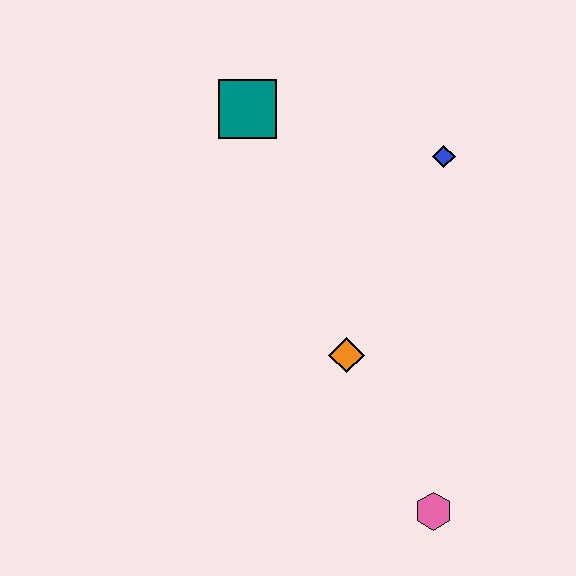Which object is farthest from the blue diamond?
The pink hexagon is farthest from the blue diamond.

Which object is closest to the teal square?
The blue diamond is closest to the teal square.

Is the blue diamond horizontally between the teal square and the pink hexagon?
No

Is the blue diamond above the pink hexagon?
Yes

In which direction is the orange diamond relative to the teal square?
The orange diamond is below the teal square.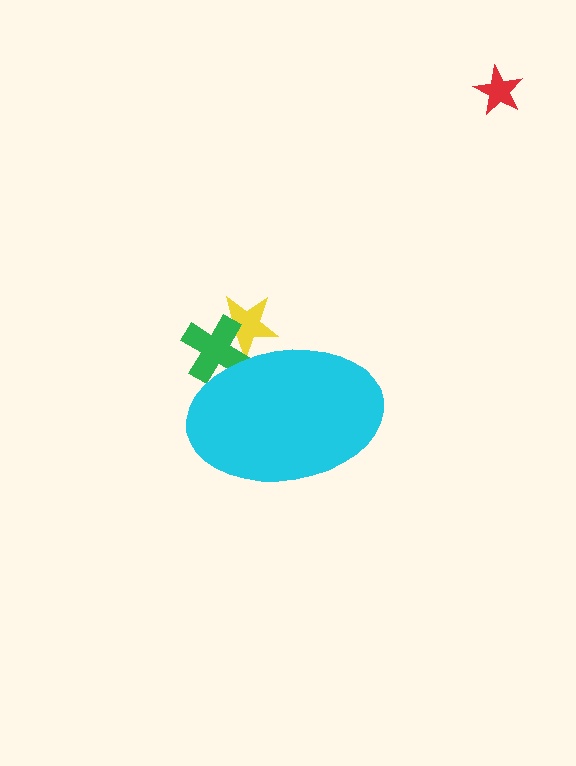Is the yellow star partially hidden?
Yes, the yellow star is partially hidden behind the cyan ellipse.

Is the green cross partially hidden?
Yes, the green cross is partially hidden behind the cyan ellipse.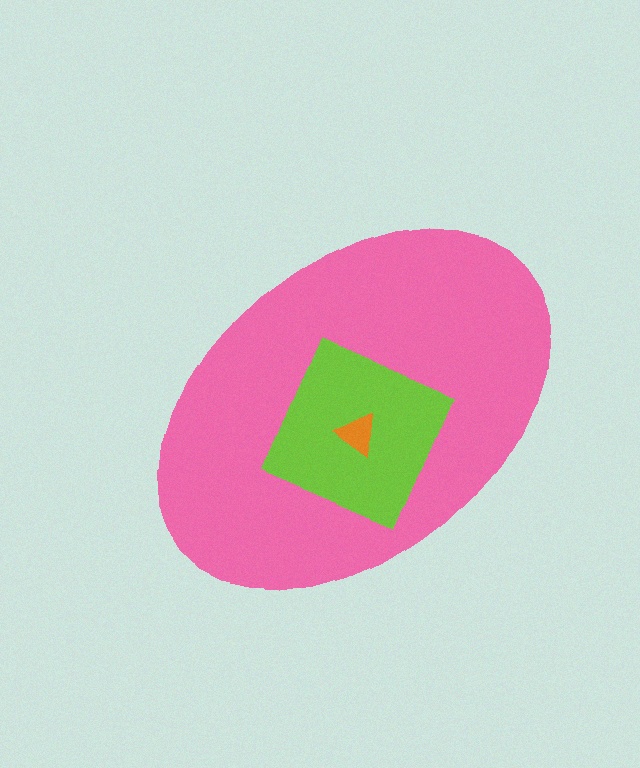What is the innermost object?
The orange triangle.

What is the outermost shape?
The pink ellipse.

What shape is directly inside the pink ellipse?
The lime diamond.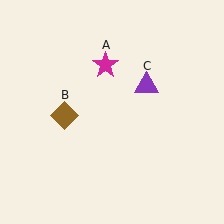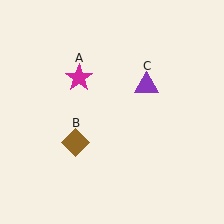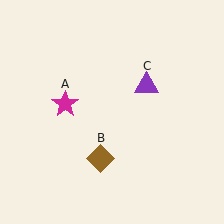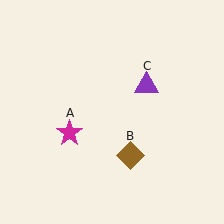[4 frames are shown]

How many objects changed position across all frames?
2 objects changed position: magenta star (object A), brown diamond (object B).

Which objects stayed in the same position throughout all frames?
Purple triangle (object C) remained stationary.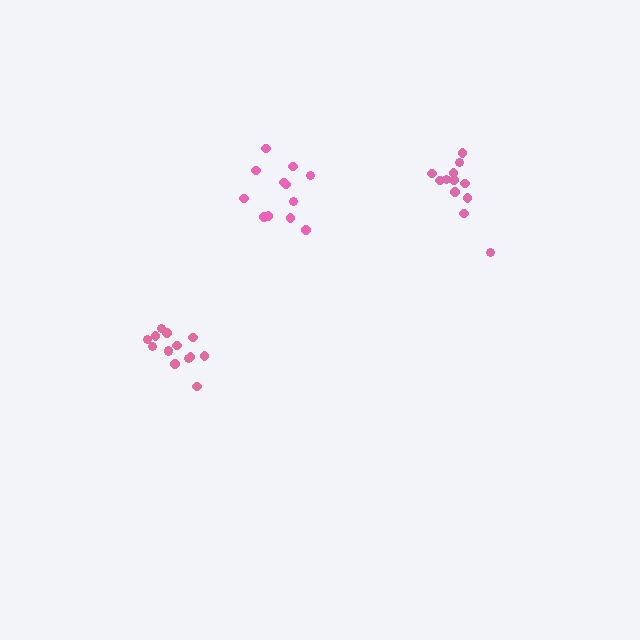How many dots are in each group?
Group 1: 12 dots, Group 2: 12 dots, Group 3: 14 dots (38 total).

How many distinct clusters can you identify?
There are 3 distinct clusters.